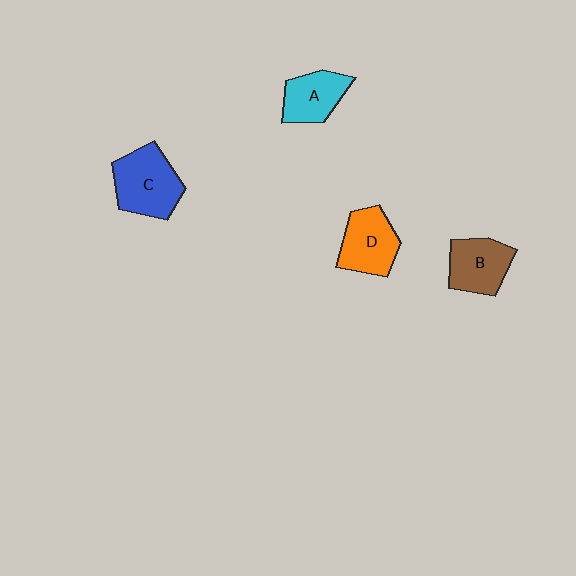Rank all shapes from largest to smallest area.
From largest to smallest: C (blue), D (orange), B (brown), A (cyan).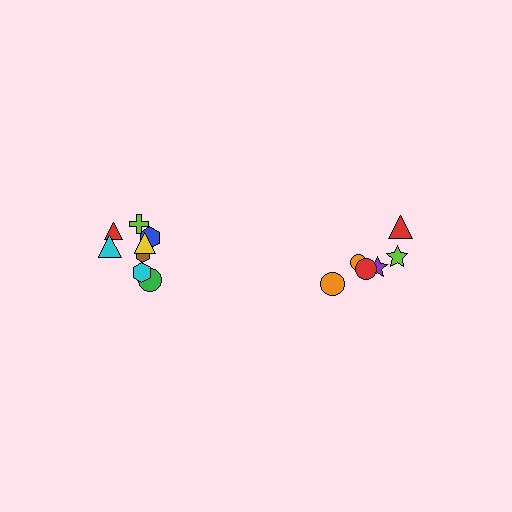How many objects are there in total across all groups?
There are 14 objects.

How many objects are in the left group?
There are 8 objects.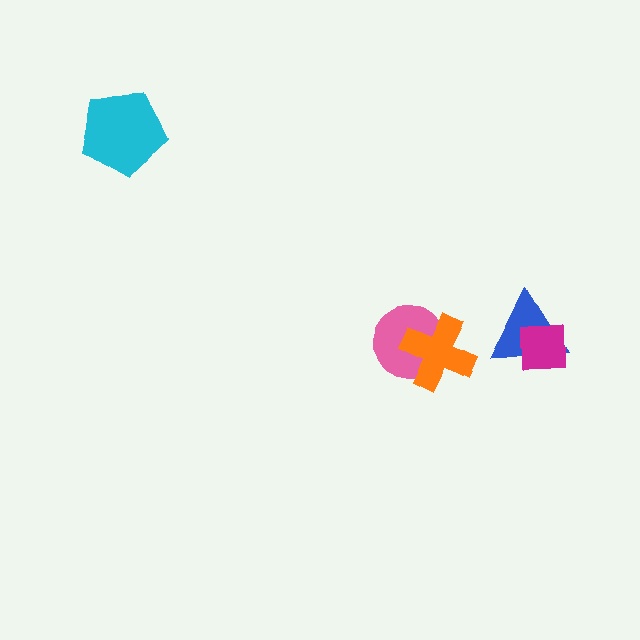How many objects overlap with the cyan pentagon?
0 objects overlap with the cyan pentagon.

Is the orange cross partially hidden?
No, no other shape covers it.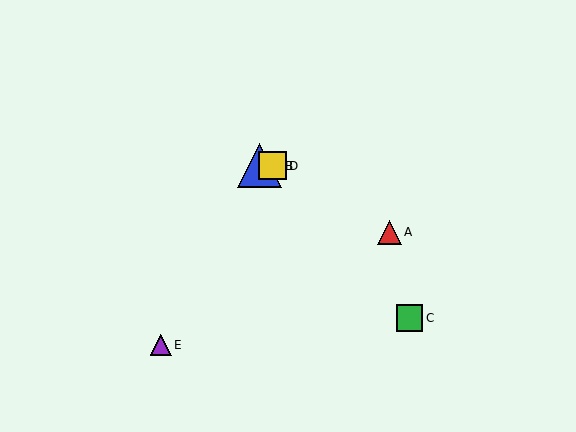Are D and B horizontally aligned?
Yes, both are at y≈166.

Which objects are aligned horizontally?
Objects B, D are aligned horizontally.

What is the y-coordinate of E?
Object E is at y≈345.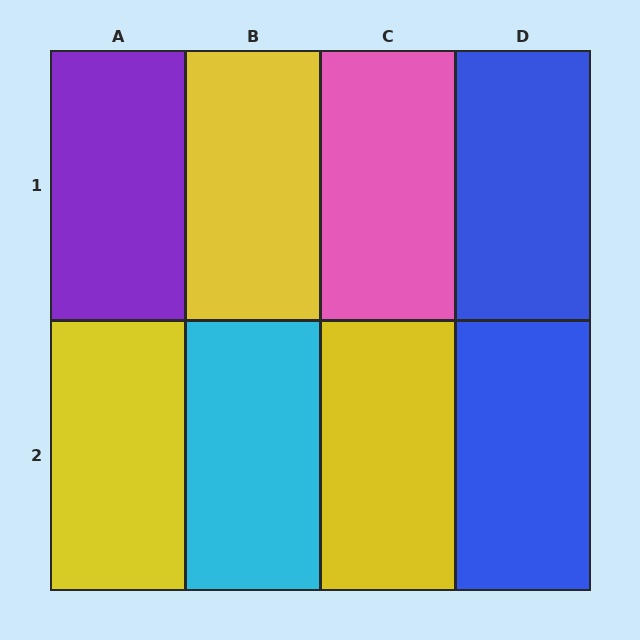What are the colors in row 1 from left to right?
Purple, yellow, pink, blue.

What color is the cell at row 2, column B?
Cyan.